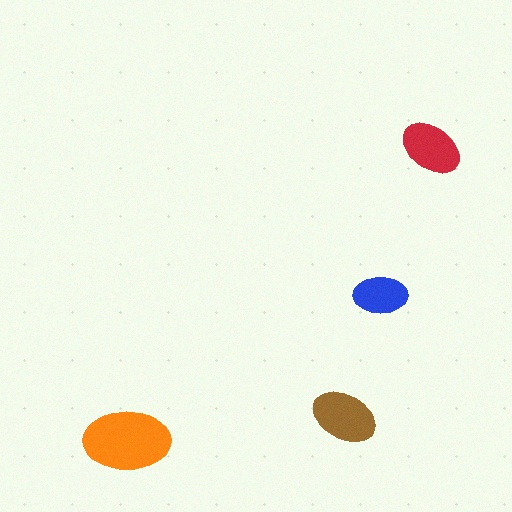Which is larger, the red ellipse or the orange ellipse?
The orange one.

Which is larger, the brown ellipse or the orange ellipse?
The orange one.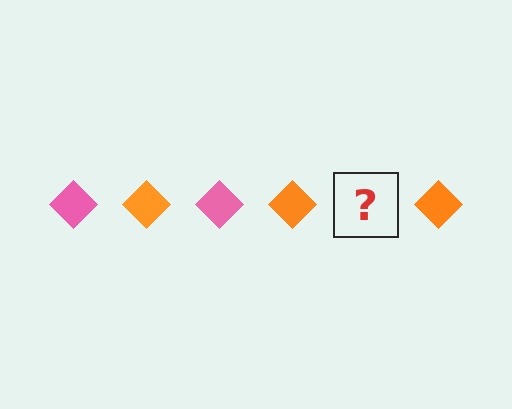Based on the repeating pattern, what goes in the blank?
The blank should be a pink diamond.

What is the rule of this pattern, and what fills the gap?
The rule is that the pattern cycles through pink, orange diamonds. The gap should be filled with a pink diamond.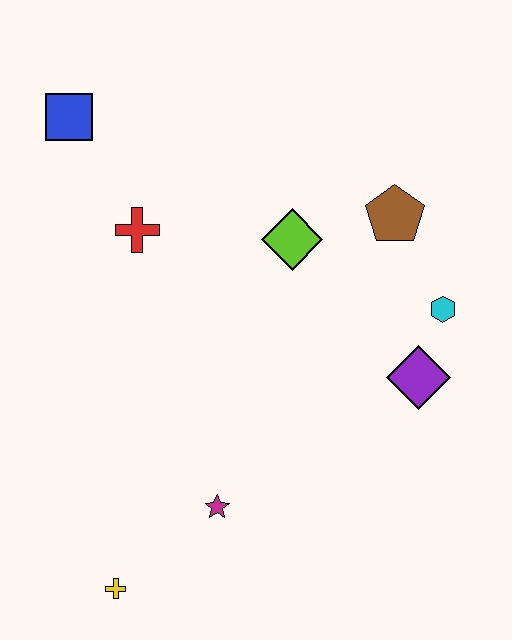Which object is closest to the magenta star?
The yellow cross is closest to the magenta star.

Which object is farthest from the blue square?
The yellow cross is farthest from the blue square.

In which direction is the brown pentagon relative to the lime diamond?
The brown pentagon is to the right of the lime diamond.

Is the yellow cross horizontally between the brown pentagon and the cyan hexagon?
No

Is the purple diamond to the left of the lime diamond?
No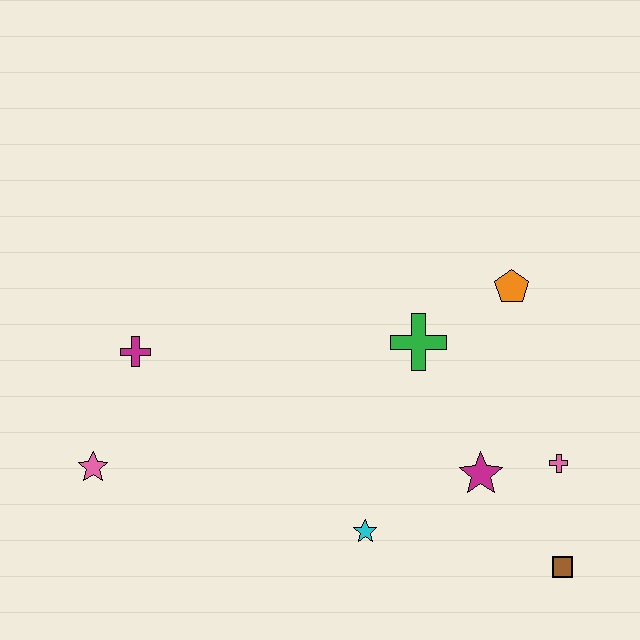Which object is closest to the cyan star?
The magenta star is closest to the cyan star.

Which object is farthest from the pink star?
The brown square is farthest from the pink star.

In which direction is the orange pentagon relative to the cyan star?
The orange pentagon is above the cyan star.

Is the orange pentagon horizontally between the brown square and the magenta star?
Yes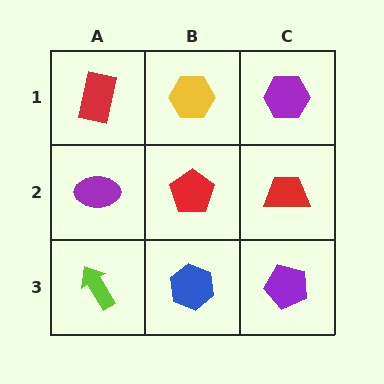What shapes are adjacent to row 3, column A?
A purple ellipse (row 2, column A), a blue hexagon (row 3, column B).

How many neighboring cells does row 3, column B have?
3.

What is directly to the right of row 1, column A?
A yellow hexagon.